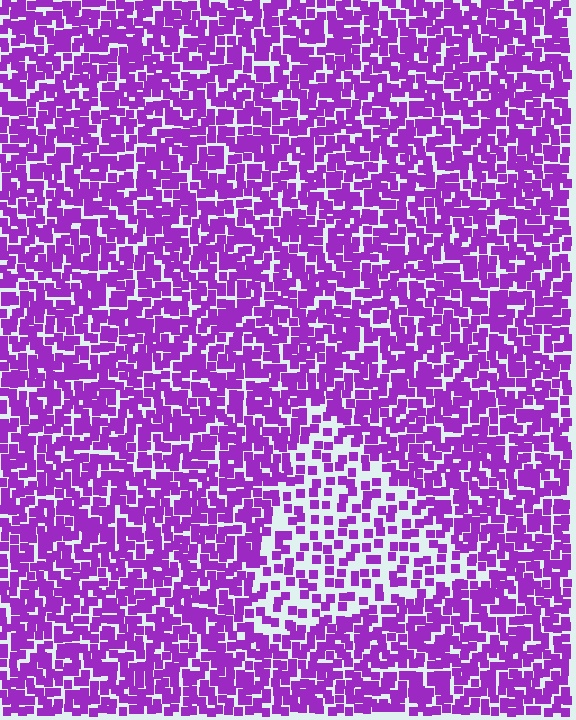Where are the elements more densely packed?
The elements are more densely packed outside the triangle boundary.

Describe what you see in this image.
The image contains small purple elements arranged at two different densities. A triangle-shaped region is visible where the elements are less densely packed than the surrounding area.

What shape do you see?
I see a triangle.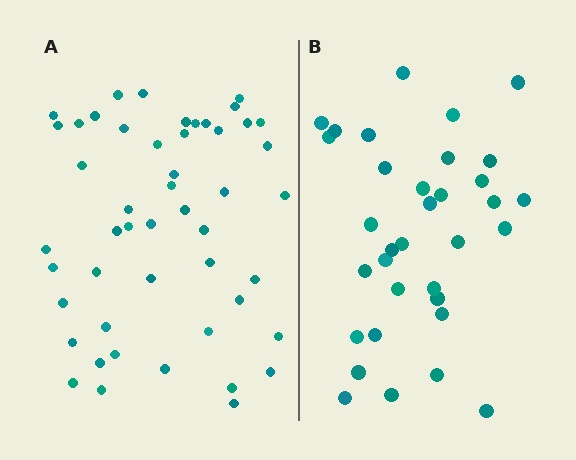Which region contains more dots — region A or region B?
Region A (the left region) has more dots.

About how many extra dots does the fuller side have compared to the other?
Region A has approximately 15 more dots than region B.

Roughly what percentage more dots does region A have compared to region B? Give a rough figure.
About 45% more.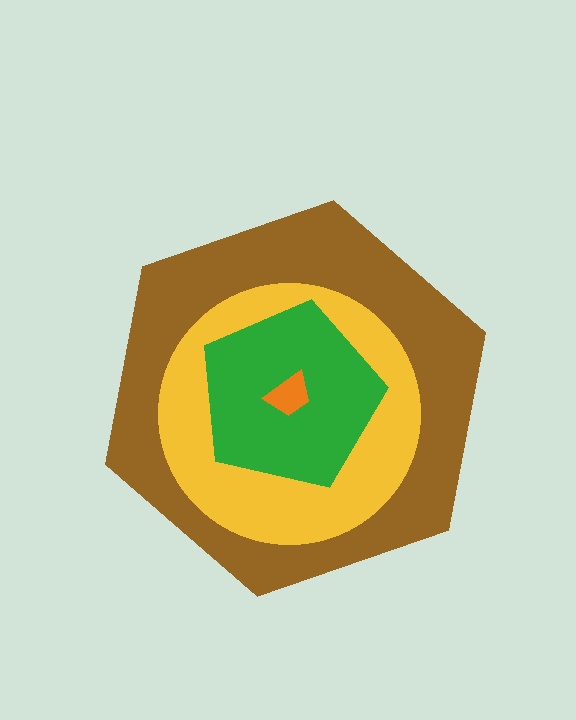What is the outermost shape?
The brown hexagon.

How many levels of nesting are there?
4.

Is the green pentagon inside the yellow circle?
Yes.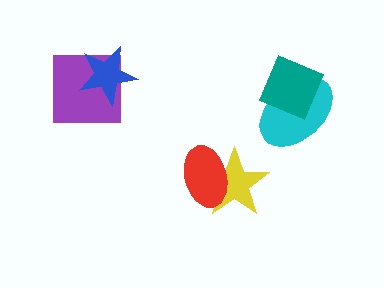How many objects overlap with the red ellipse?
1 object overlaps with the red ellipse.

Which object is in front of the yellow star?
The red ellipse is in front of the yellow star.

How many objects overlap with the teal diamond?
1 object overlaps with the teal diamond.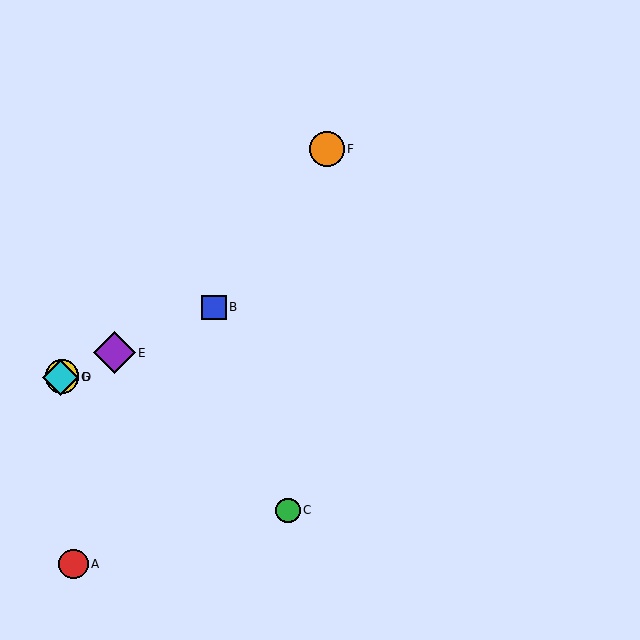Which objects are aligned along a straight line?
Objects B, D, E, G are aligned along a straight line.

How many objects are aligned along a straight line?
4 objects (B, D, E, G) are aligned along a straight line.